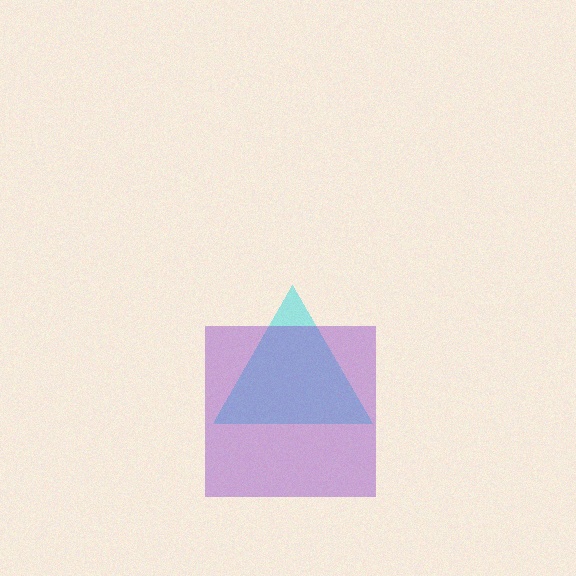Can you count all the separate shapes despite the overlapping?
Yes, there are 2 separate shapes.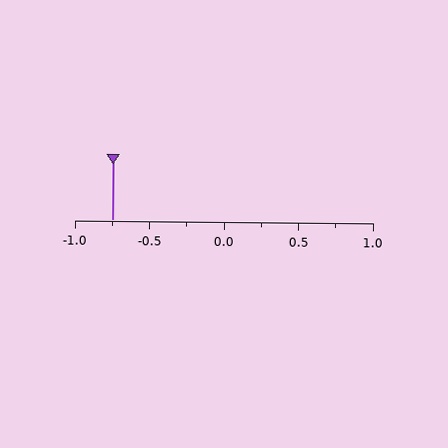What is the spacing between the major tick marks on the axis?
The major ticks are spaced 0.5 apart.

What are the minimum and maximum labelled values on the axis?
The axis runs from -1.0 to 1.0.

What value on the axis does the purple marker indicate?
The marker indicates approximately -0.75.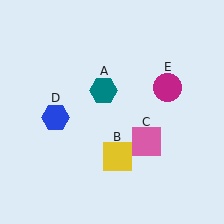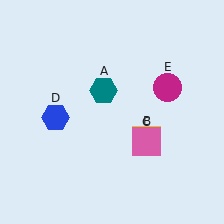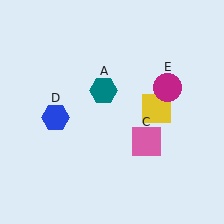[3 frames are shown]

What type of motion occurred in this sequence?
The yellow square (object B) rotated counterclockwise around the center of the scene.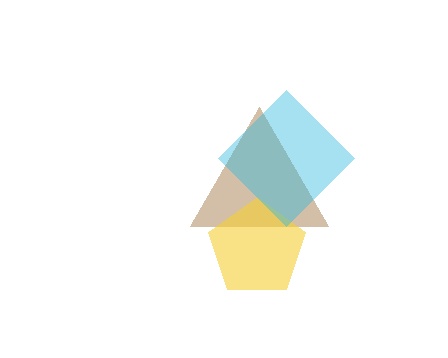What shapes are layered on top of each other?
The layered shapes are: a brown triangle, a yellow pentagon, a cyan diamond.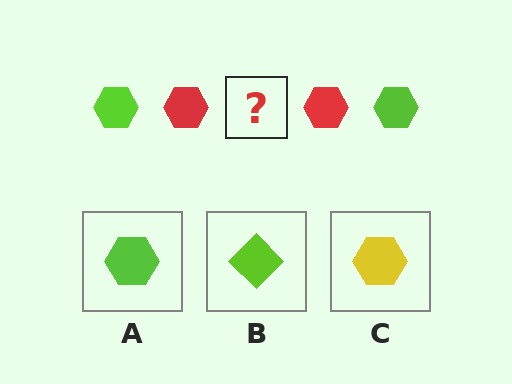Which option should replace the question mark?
Option A.